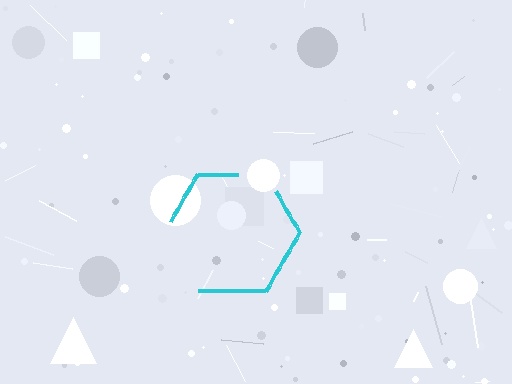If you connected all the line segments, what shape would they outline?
They would outline a hexagon.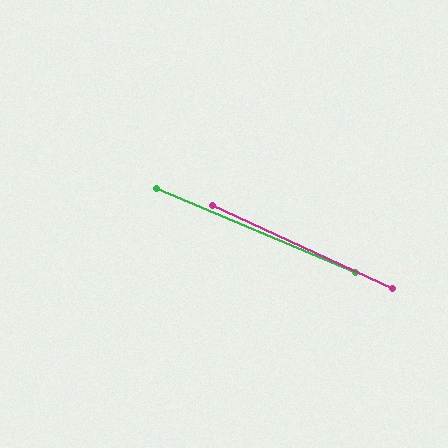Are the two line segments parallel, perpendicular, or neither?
Parallel — their directions differ by only 1.8°.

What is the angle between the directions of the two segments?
Approximately 2 degrees.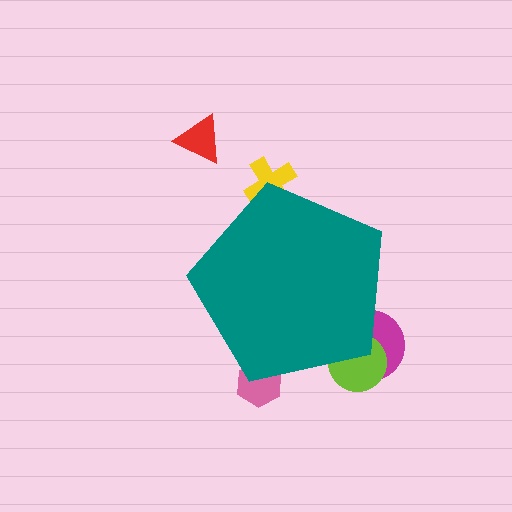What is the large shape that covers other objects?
A teal pentagon.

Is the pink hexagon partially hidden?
Yes, the pink hexagon is partially hidden behind the teal pentagon.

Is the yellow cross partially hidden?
Yes, the yellow cross is partially hidden behind the teal pentagon.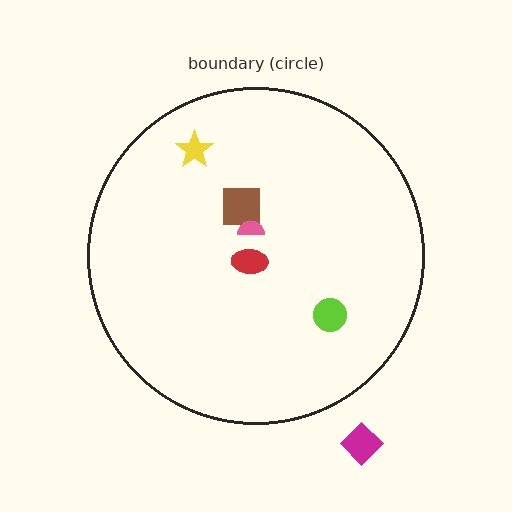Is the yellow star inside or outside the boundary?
Inside.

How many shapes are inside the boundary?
5 inside, 1 outside.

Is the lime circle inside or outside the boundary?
Inside.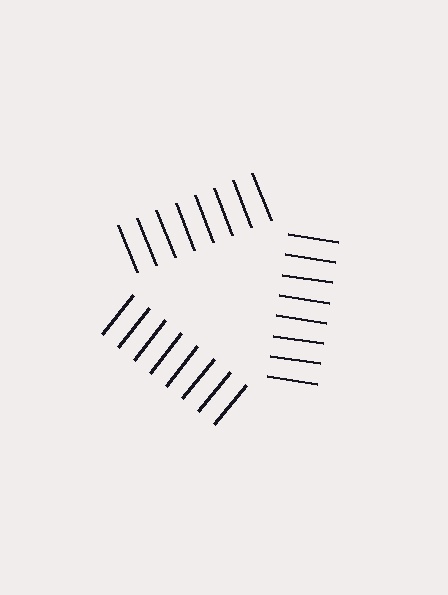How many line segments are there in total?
24 — 8 along each of the 3 edges.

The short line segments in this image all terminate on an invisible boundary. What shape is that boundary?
An illusory triangle — the line segments terminate on its edges but no continuous stroke is drawn.